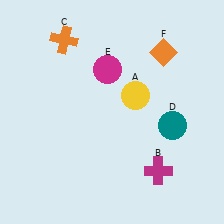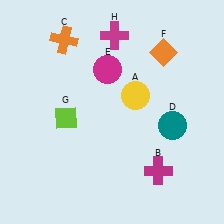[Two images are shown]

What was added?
A lime diamond (G), a magenta cross (H) were added in Image 2.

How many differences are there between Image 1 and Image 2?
There are 2 differences between the two images.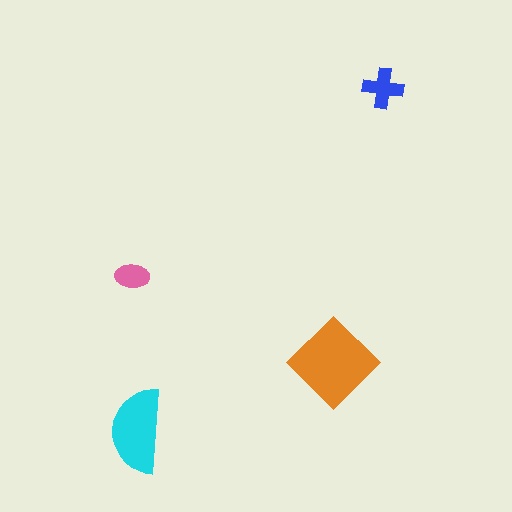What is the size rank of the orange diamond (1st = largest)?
1st.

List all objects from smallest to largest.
The pink ellipse, the blue cross, the cyan semicircle, the orange diamond.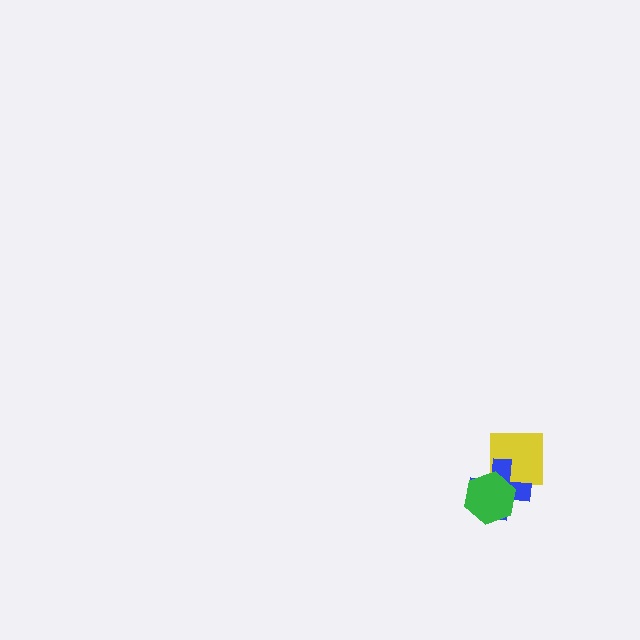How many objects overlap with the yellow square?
1 object overlaps with the yellow square.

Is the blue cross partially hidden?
Yes, it is partially covered by another shape.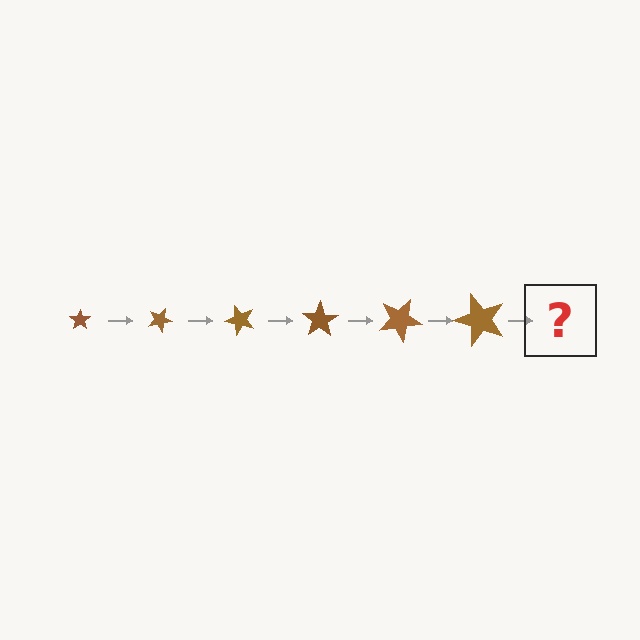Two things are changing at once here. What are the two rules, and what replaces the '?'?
The two rules are that the star grows larger each step and it rotates 25 degrees each step. The '?' should be a star, larger than the previous one and rotated 150 degrees from the start.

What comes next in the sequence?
The next element should be a star, larger than the previous one and rotated 150 degrees from the start.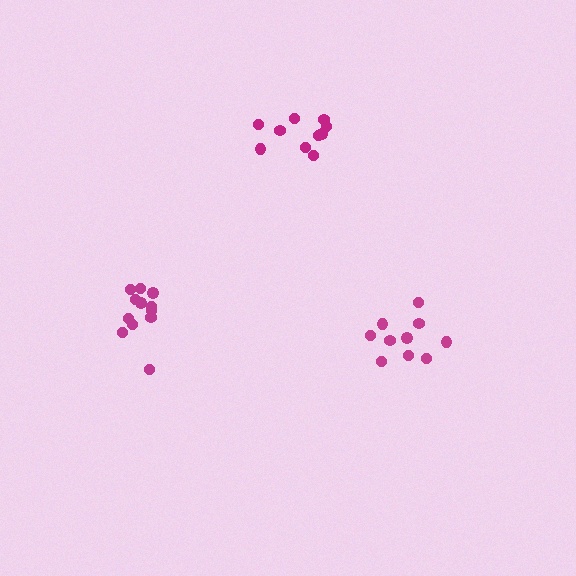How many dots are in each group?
Group 1: 10 dots, Group 2: 10 dots, Group 3: 12 dots (32 total).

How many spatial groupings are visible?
There are 3 spatial groupings.